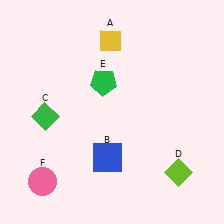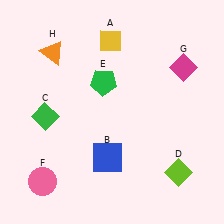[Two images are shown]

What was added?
A magenta diamond (G), an orange triangle (H) were added in Image 2.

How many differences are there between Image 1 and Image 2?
There are 2 differences between the two images.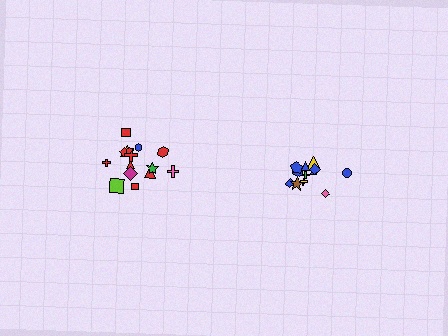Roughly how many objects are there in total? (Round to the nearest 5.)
Roughly 25 objects in total.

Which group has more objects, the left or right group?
The left group.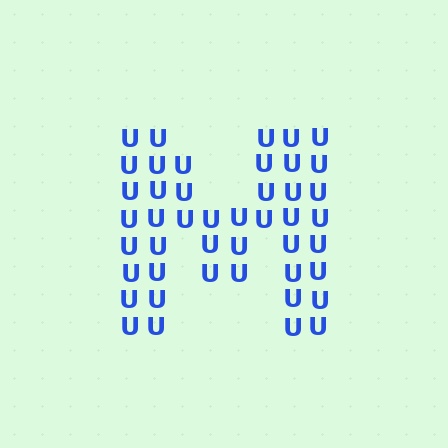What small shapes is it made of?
It is made of small letter U's.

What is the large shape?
The large shape is the letter M.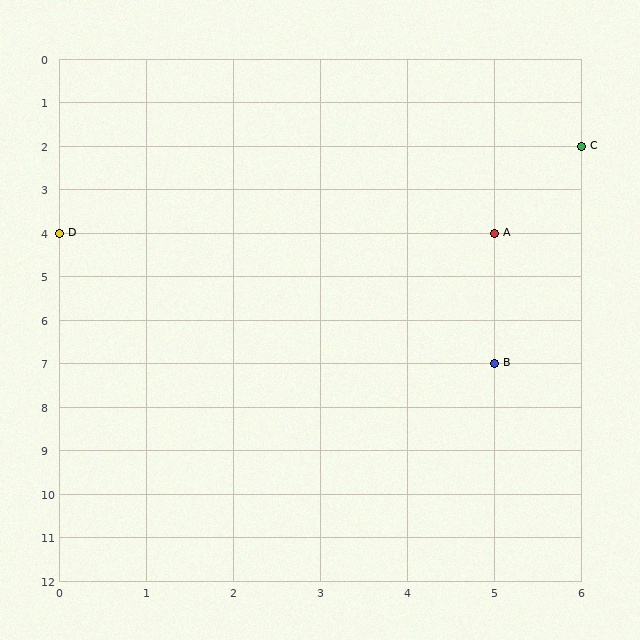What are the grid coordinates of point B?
Point B is at grid coordinates (5, 7).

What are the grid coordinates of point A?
Point A is at grid coordinates (5, 4).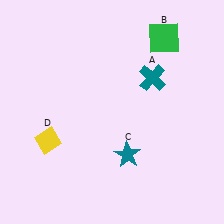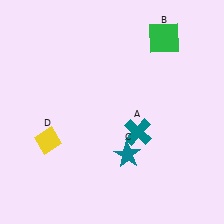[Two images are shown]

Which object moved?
The teal cross (A) moved down.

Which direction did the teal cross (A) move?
The teal cross (A) moved down.